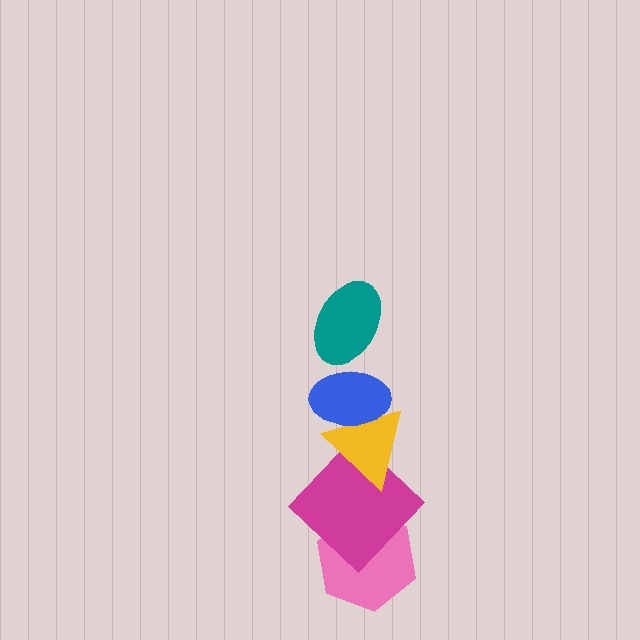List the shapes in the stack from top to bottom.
From top to bottom: the teal ellipse, the blue ellipse, the yellow triangle, the magenta diamond, the pink hexagon.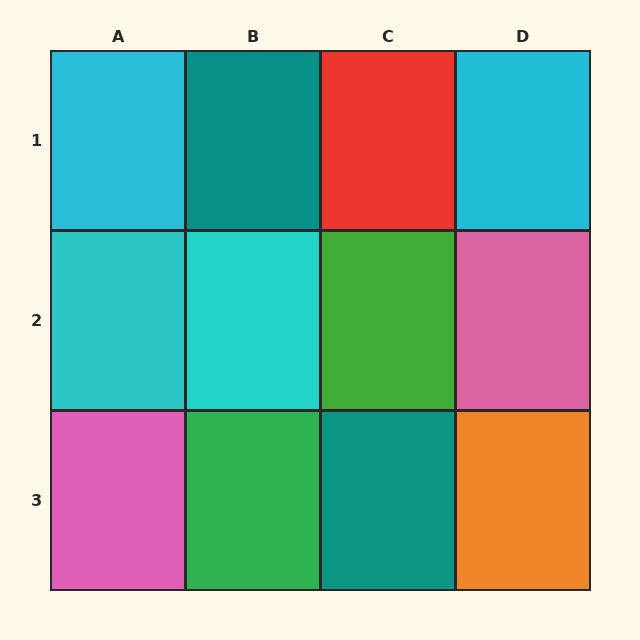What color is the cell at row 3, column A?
Pink.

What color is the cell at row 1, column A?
Cyan.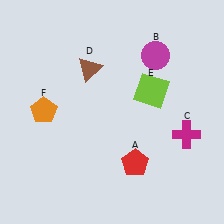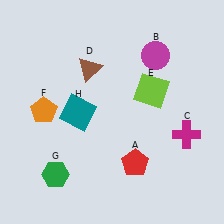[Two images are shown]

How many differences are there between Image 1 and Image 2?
There are 2 differences between the two images.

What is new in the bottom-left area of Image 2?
A teal square (H) was added in the bottom-left area of Image 2.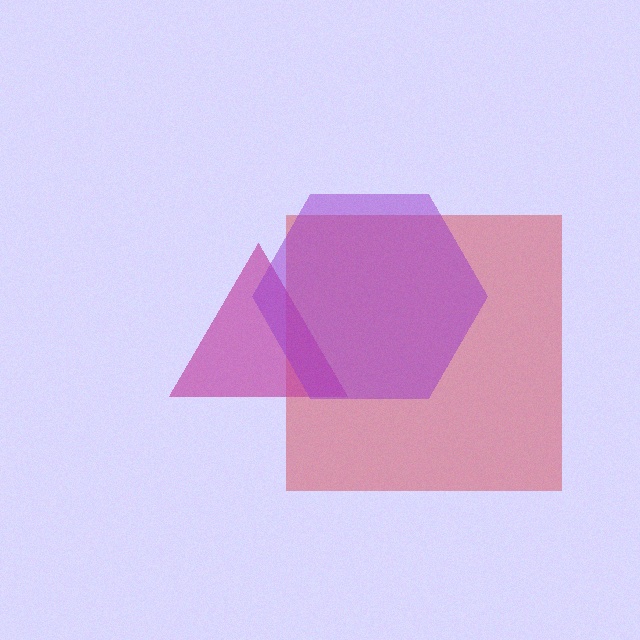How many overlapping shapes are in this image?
There are 3 overlapping shapes in the image.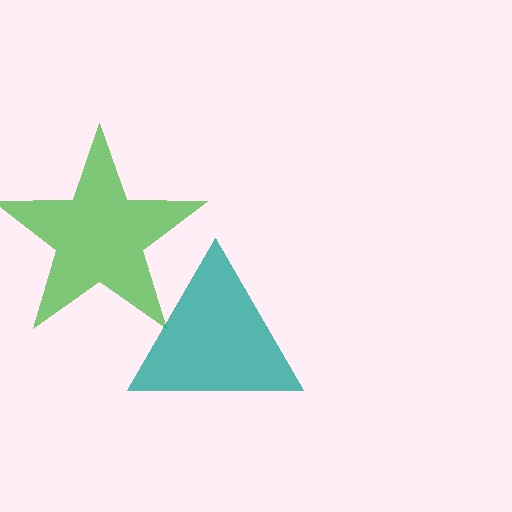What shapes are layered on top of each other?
The layered shapes are: a green star, a teal triangle.